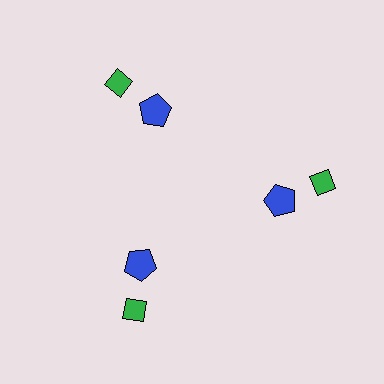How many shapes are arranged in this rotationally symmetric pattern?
There are 6 shapes, arranged in 3 groups of 2.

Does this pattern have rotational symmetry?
Yes, this pattern has 3-fold rotational symmetry. It looks the same after rotating 120 degrees around the center.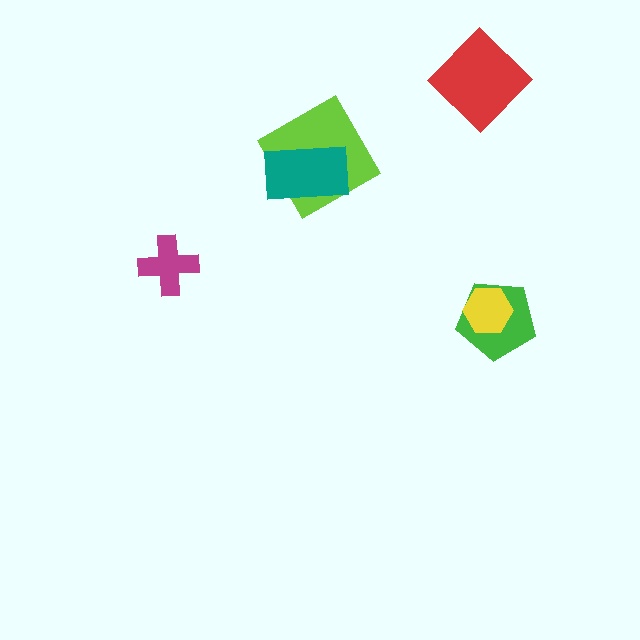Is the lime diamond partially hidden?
Yes, it is partially covered by another shape.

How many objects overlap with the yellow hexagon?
1 object overlaps with the yellow hexagon.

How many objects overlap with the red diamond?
0 objects overlap with the red diamond.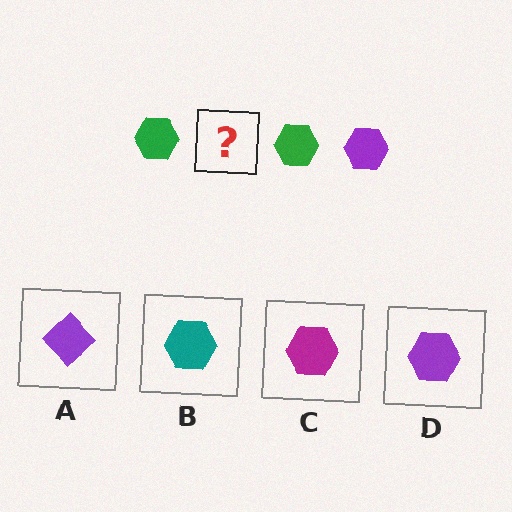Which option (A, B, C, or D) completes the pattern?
D.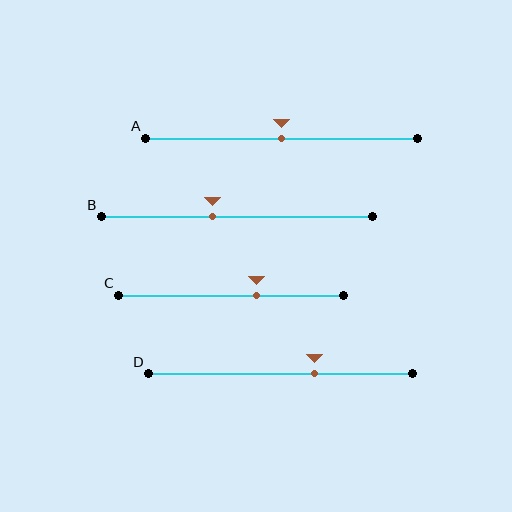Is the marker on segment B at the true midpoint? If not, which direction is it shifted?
No, the marker on segment B is shifted to the left by about 9% of the segment length.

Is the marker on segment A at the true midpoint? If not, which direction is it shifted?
Yes, the marker on segment A is at the true midpoint.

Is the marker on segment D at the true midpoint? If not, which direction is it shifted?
No, the marker on segment D is shifted to the right by about 13% of the segment length.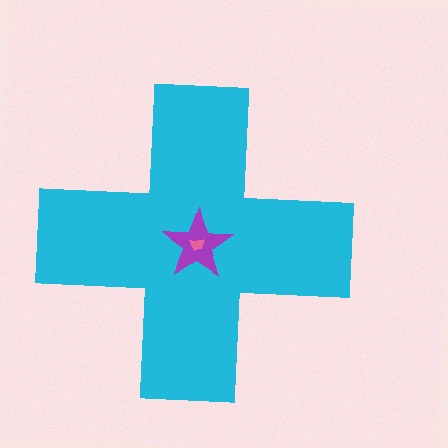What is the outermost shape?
The cyan cross.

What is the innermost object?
The pink trapezoid.